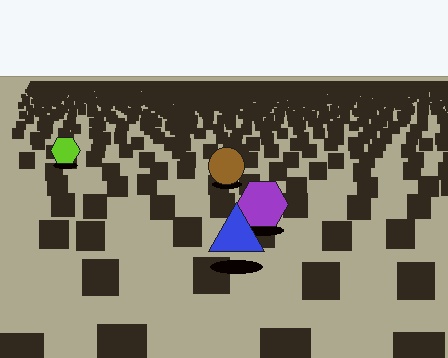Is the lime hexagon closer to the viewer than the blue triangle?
No. The blue triangle is closer — you can tell from the texture gradient: the ground texture is coarser near it.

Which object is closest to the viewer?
The blue triangle is closest. The texture marks near it are larger and more spread out.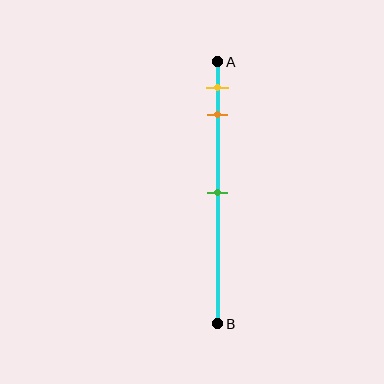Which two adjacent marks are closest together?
The yellow and orange marks are the closest adjacent pair.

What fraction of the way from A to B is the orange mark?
The orange mark is approximately 20% (0.2) of the way from A to B.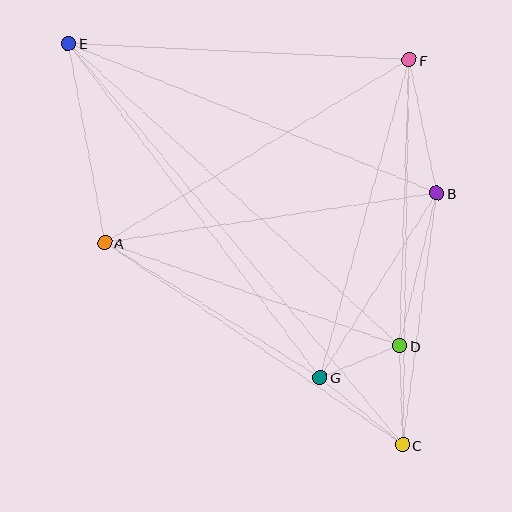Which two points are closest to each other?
Points D and G are closest to each other.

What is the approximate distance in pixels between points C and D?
The distance between C and D is approximately 99 pixels.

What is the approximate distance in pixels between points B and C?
The distance between B and C is approximately 254 pixels.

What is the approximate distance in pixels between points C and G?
The distance between C and G is approximately 106 pixels.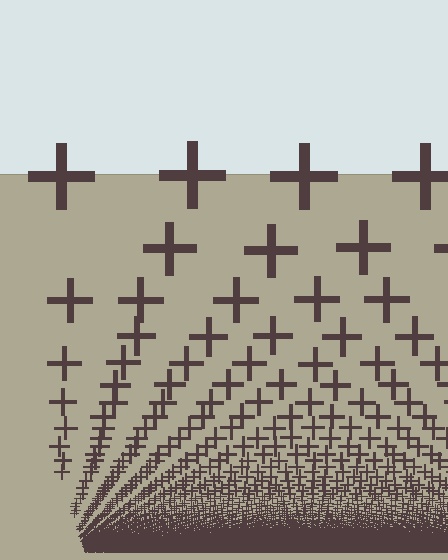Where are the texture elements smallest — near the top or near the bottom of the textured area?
Near the bottom.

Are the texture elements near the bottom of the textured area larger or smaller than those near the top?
Smaller. The gradient is inverted — elements near the bottom are smaller and denser.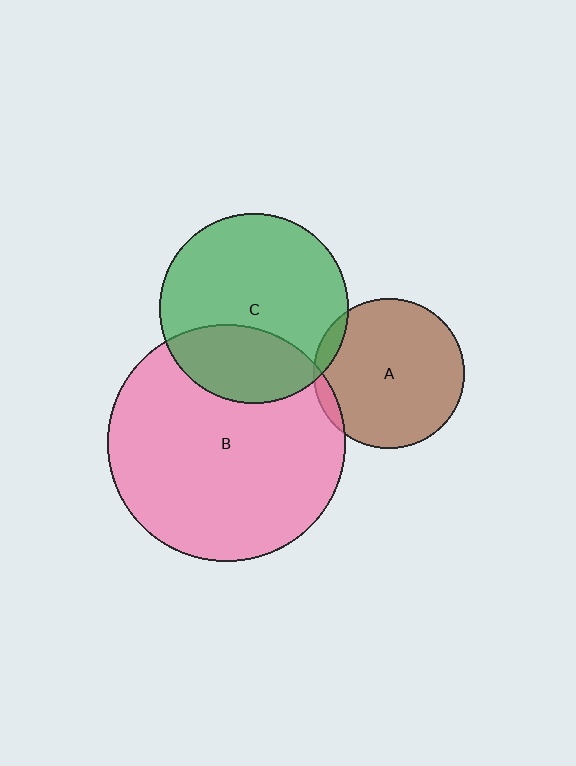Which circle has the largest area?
Circle B (pink).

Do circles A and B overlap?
Yes.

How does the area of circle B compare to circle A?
Approximately 2.5 times.